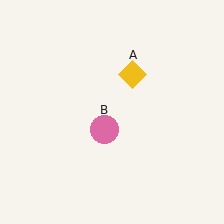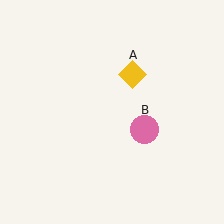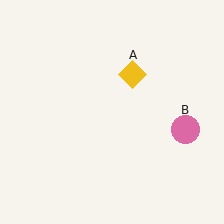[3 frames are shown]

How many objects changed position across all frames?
1 object changed position: pink circle (object B).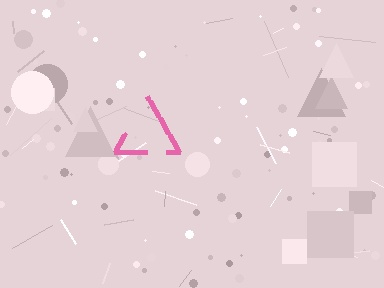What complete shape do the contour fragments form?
The contour fragments form a triangle.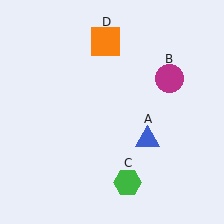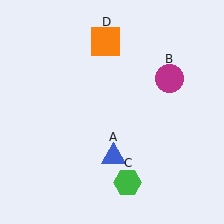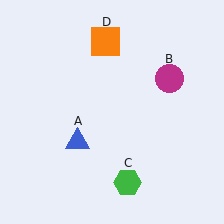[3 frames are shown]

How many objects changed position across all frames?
1 object changed position: blue triangle (object A).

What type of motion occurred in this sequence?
The blue triangle (object A) rotated clockwise around the center of the scene.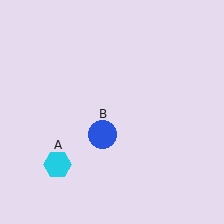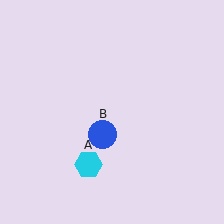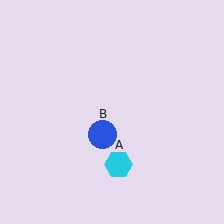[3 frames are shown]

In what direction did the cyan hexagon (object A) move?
The cyan hexagon (object A) moved right.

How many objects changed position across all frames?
1 object changed position: cyan hexagon (object A).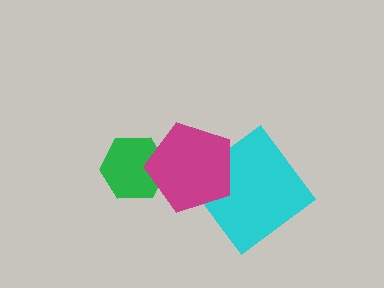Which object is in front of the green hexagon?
The magenta pentagon is in front of the green hexagon.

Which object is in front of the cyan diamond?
The magenta pentagon is in front of the cyan diamond.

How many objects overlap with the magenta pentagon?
2 objects overlap with the magenta pentagon.